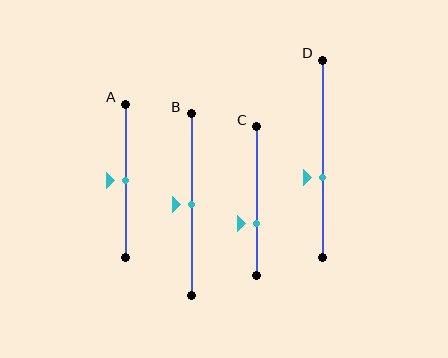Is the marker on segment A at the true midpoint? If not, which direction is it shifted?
Yes, the marker on segment A is at the true midpoint.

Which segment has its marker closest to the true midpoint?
Segment A has its marker closest to the true midpoint.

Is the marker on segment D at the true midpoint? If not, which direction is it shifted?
No, the marker on segment D is shifted downward by about 9% of the segment length.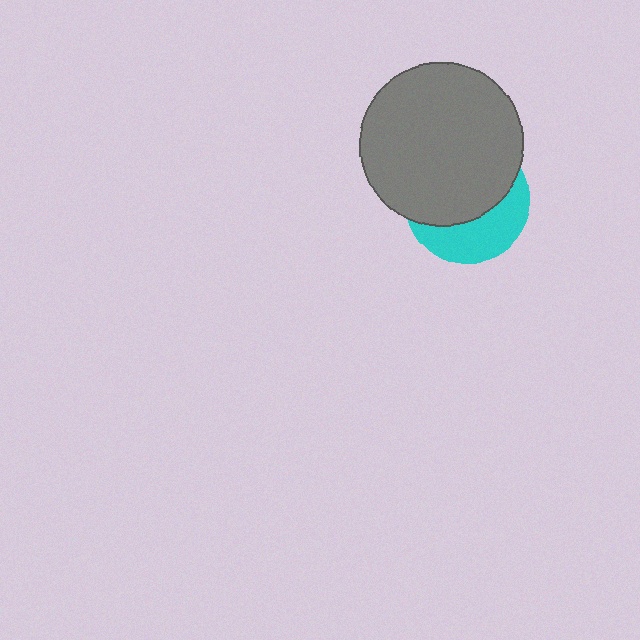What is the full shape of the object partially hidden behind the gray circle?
The partially hidden object is a cyan circle.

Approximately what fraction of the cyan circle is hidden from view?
Roughly 62% of the cyan circle is hidden behind the gray circle.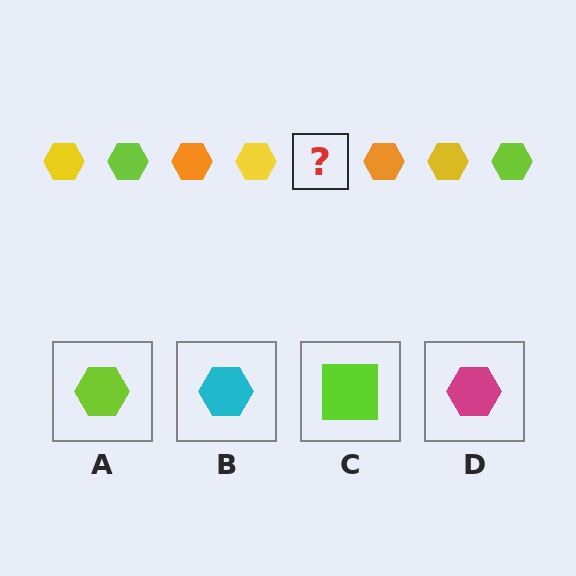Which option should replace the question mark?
Option A.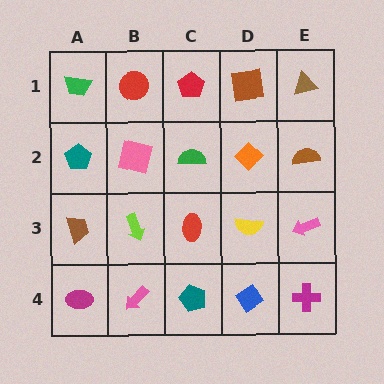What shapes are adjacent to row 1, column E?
A brown semicircle (row 2, column E), a brown square (row 1, column D).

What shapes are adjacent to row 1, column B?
A pink square (row 2, column B), a green trapezoid (row 1, column A), a red pentagon (row 1, column C).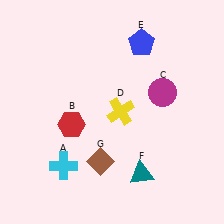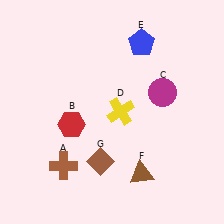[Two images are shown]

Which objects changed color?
A changed from cyan to brown. F changed from teal to brown.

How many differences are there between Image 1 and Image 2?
There are 2 differences between the two images.